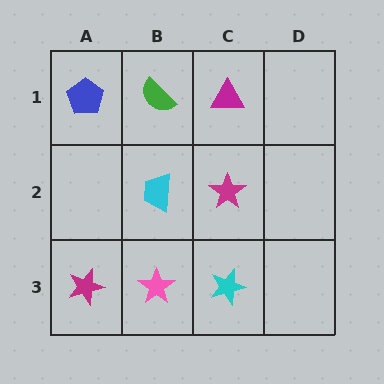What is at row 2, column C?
A magenta star.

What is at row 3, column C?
A cyan star.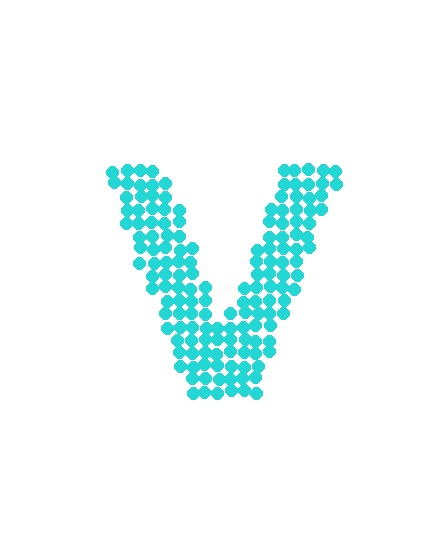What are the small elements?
The small elements are circles.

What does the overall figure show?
The overall figure shows the letter V.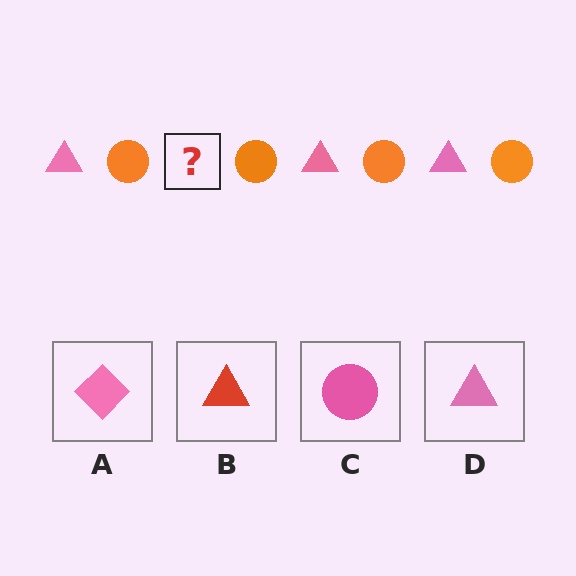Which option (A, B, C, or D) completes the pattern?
D.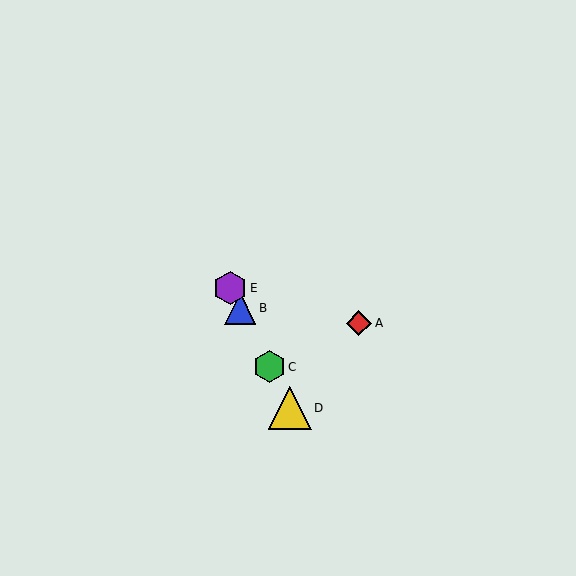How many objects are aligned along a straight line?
4 objects (B, C, D, E) are aligned along a straight line.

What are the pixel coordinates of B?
Object B is at (240, 308).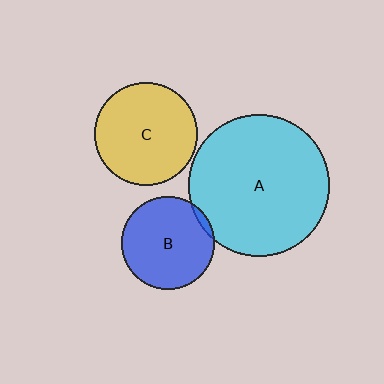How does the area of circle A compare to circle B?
Approximately 2.3 times.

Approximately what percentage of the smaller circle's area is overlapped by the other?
Approximately 5%.